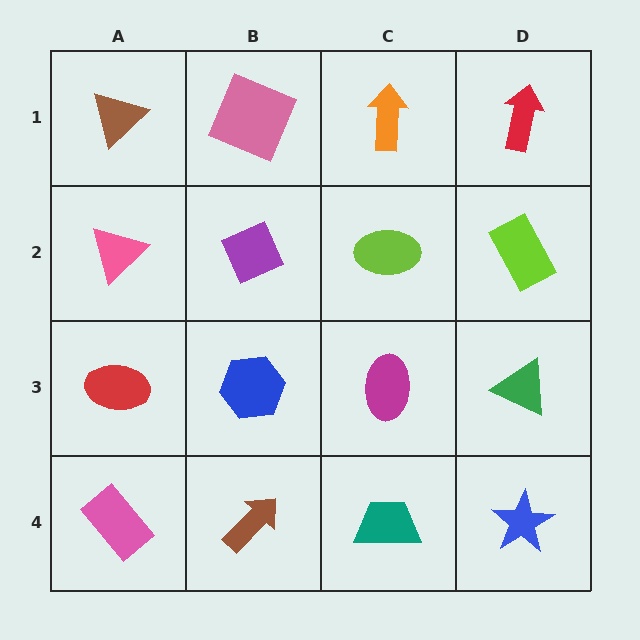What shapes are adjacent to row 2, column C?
An orange arrow (row 1, column C), a magenta ellipse (row 3, column C), a purple diamond (row 2, column B), a lime rectangle (row 2, column D).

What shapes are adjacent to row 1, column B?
A purple diamond (row 2, column B), a brown triangle (row 1, column A), an orange arrow (row 1, column C).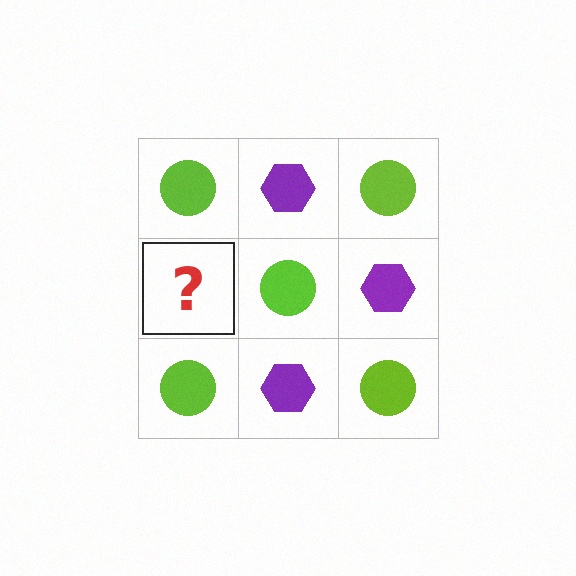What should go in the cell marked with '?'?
The missing cell should contain a purple hexagon.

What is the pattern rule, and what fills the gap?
The rule is that it alternates lime circle and purple hexagon in a checkerboard pattern. The gap should be filled with a purple hexagon.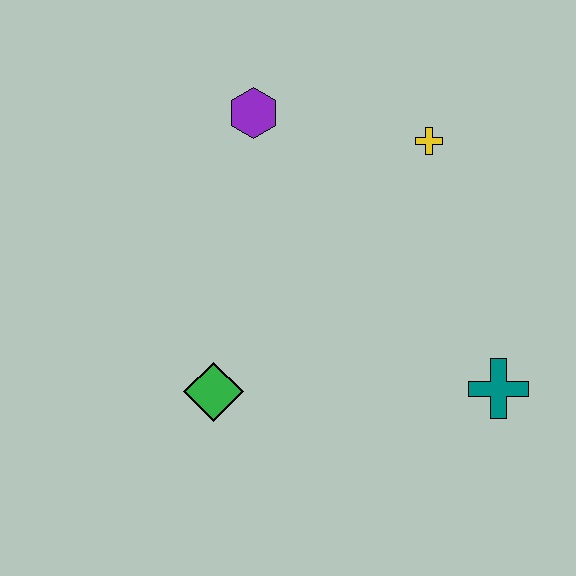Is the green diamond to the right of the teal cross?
No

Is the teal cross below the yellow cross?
Yes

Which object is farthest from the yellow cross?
The green diamond is farthest from the yellow cross.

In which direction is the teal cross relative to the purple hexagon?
The teal cross is below the purple hexagon.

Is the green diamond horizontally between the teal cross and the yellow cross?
No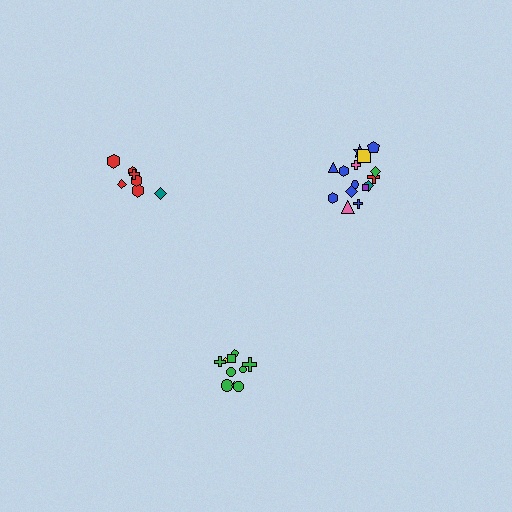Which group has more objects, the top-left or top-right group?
The top-right group.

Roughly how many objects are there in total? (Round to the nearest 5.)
Roughly 30 objects in total.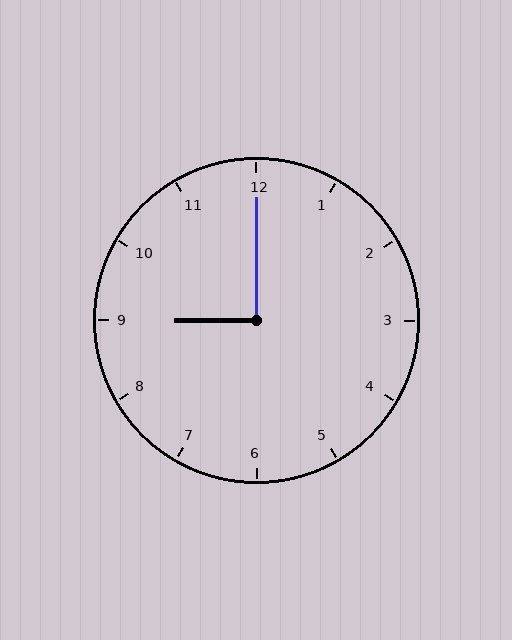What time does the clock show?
9:00.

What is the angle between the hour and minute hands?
Approximately 90 degrees.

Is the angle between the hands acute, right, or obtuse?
It is right.